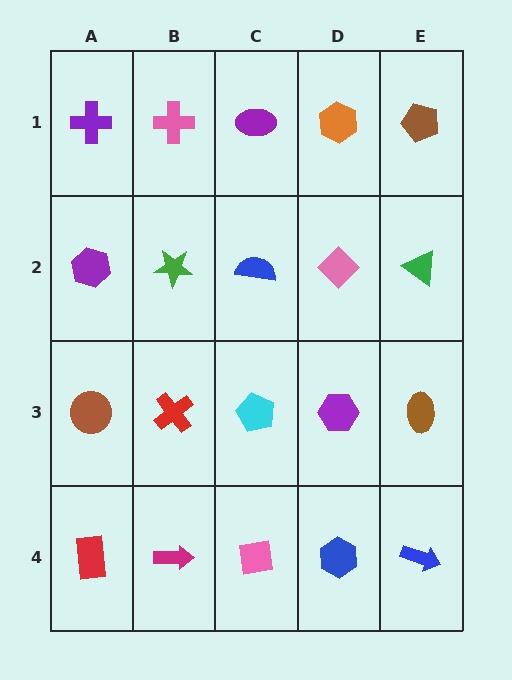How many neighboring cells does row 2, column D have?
4.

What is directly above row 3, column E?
A green triangle.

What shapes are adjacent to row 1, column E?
A green triangle (row 2, column E), an orange hexagon (row 1, column D).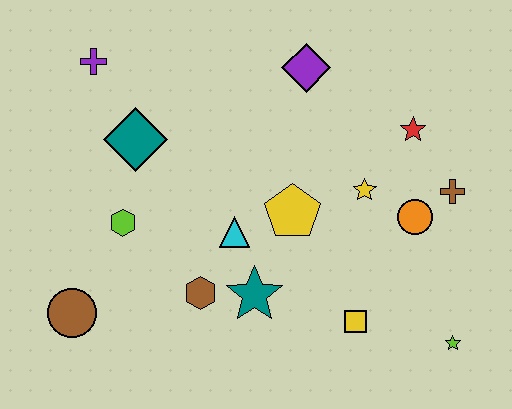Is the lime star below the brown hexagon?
Yes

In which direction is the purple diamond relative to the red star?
The purple diamond is to the left of the red star.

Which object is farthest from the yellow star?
The brown circle is farthest from the yellow star.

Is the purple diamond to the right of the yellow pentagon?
Yes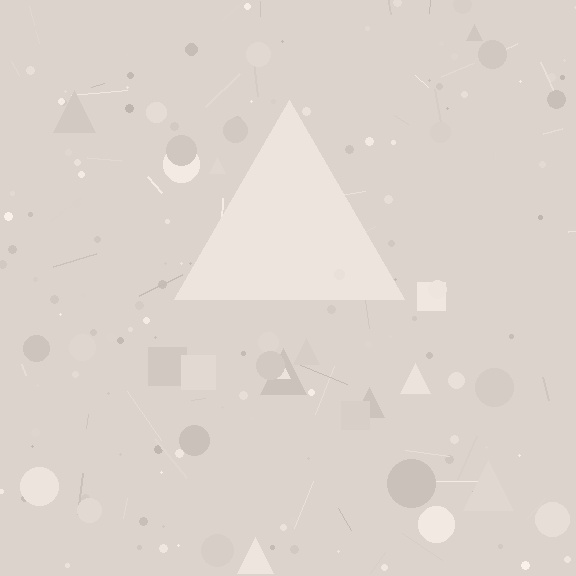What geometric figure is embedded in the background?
A triangle is embedded in the background.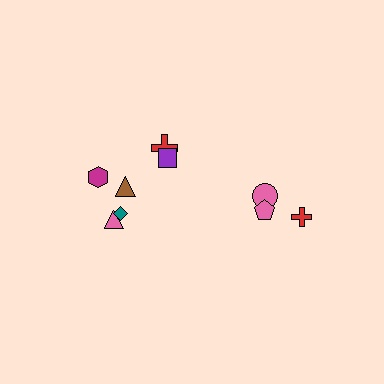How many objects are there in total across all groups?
There are 9 objects.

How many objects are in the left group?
There are 6 objects.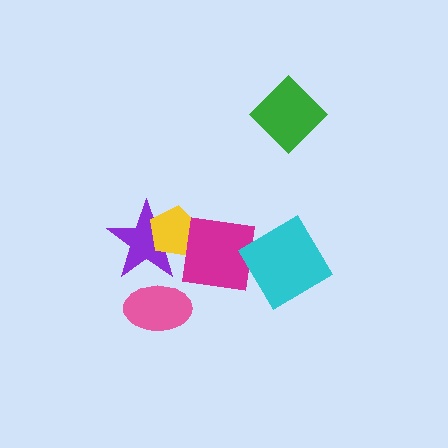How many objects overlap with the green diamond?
0 objects overlap with the green diamond.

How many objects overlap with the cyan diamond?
1 object overlaps with the cyan diamond.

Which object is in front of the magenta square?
The cyan diamond is in front of the magenta square.